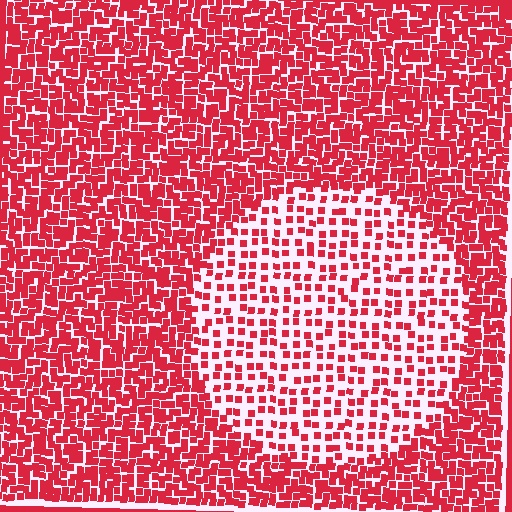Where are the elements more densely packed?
The elements are more densely packed outside the circle boundary.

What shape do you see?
I see a circle.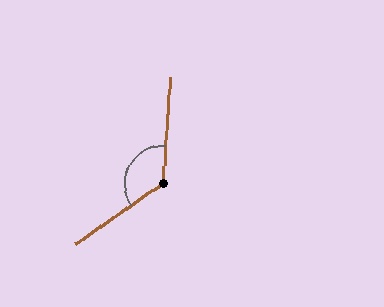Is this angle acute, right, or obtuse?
It is obtuse.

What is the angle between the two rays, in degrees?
Approximately 129 degrees.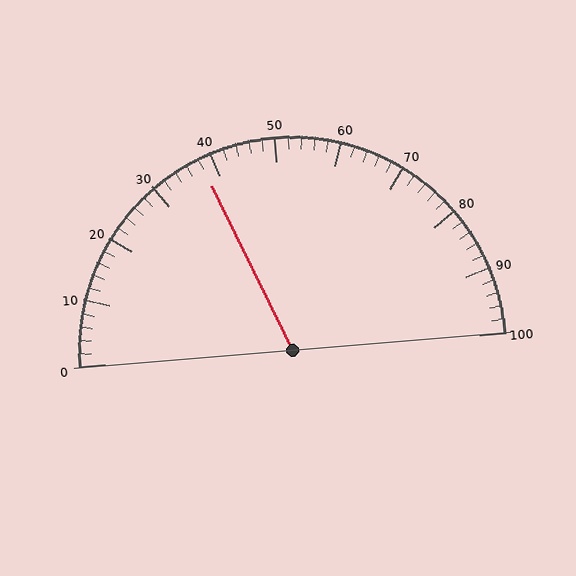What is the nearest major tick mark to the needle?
The nearest major tick mark is 40.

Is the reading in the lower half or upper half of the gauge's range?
The reading is in the lower half of the range (0 to 100).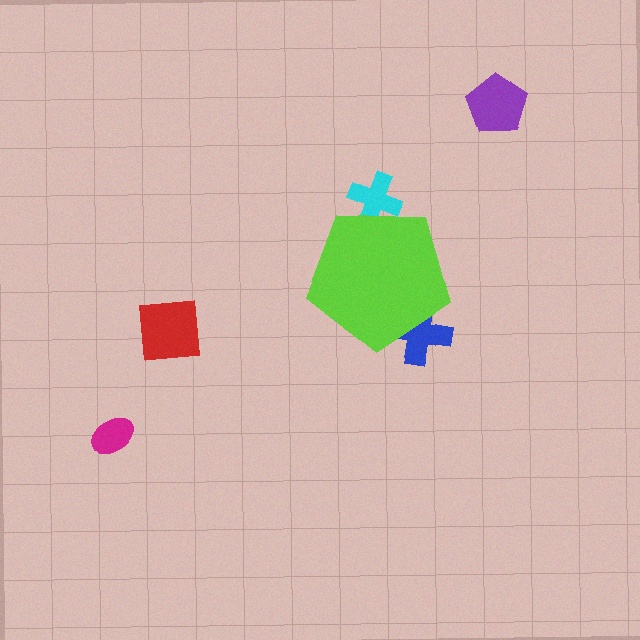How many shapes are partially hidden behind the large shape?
2 shapes are partially hidden.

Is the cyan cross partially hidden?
Yes, the cyan cross is partially hidden behind the lime pentagon.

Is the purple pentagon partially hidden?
No, the purple pentagon is fully visible.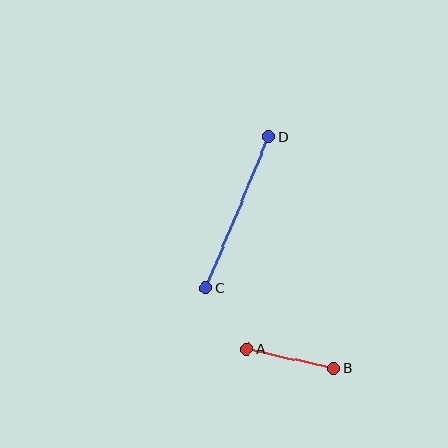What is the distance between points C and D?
The distance is approximately 164 pixels.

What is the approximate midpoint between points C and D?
The midpoint is at approximately (238, 212) pixels.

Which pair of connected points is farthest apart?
Points C and D are farthest apart.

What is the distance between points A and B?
The distance is approximately 90 pixels.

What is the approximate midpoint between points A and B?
The midpoint is at approximately (290, 359) pixels.